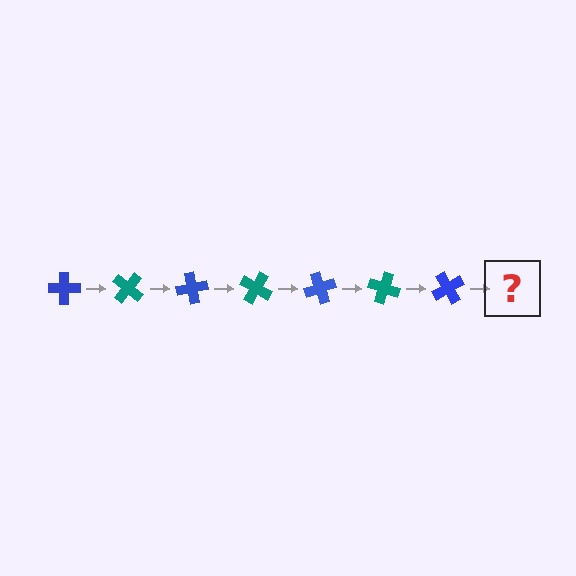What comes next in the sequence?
The next element should be a teal cross, rotated 280 degrees from the start.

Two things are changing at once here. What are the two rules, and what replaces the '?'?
The two rules are that it rotates 40 degrees each step and the color cycles through blue and teal. The '?' should be a teal cross, rotated 280 degrees from the start.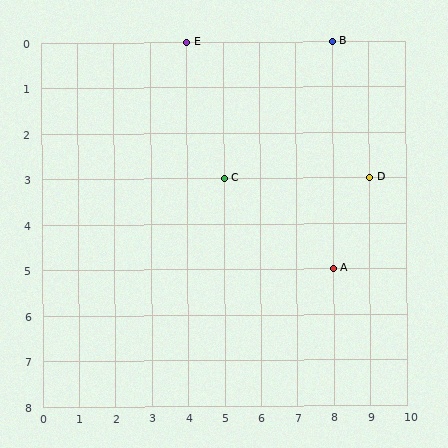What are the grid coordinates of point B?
Point B is at grid coordinates (8, 0).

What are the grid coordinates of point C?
Point C is at grid coordinates (5, 3).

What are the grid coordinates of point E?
Point E is at grid coordinates (4, 0).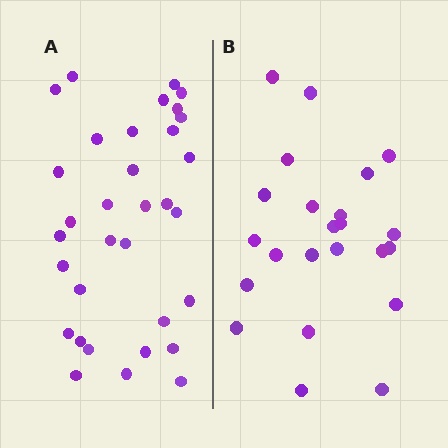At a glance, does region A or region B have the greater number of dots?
Region A (the left region) has more dots.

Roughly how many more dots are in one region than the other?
Region A has roughly 10 or so more dots than region B.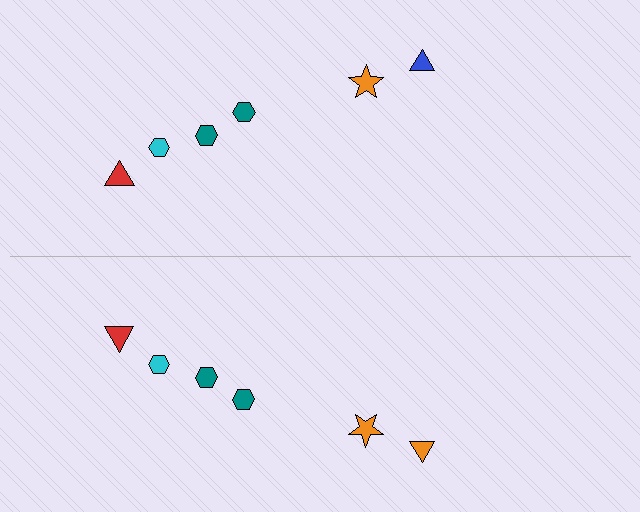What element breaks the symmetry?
The orange triangle on the bottom side breaks the symmetry — its mirror counterpart is blue.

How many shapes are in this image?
There are 12 shapes in this image.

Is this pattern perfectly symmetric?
No, the pattern is not perfectly symmetric. The orange triangle on the bottom side breaks the symmetry — its mirror counterpart is blue.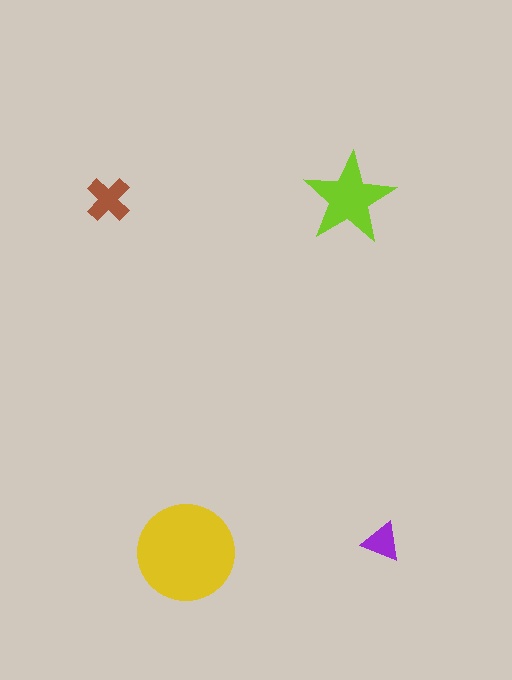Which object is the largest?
The yellow circle.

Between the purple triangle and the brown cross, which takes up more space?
The brown cross.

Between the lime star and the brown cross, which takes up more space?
The lime star.